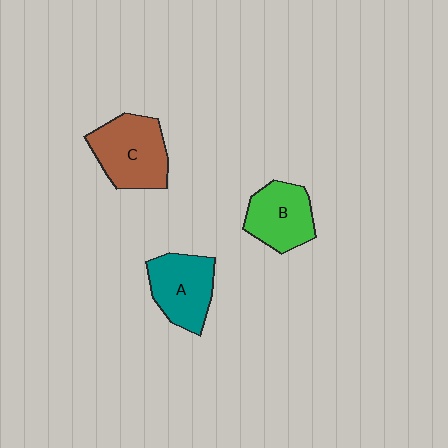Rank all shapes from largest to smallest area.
From largest to smallest: C (brown), A (teal), B (green).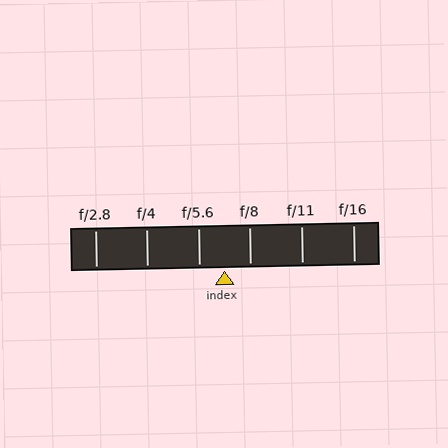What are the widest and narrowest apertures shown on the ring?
The widest aperture shown is f/2.8 and the narrowest is f/16.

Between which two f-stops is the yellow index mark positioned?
The index mark is between f/5.6 and f/8.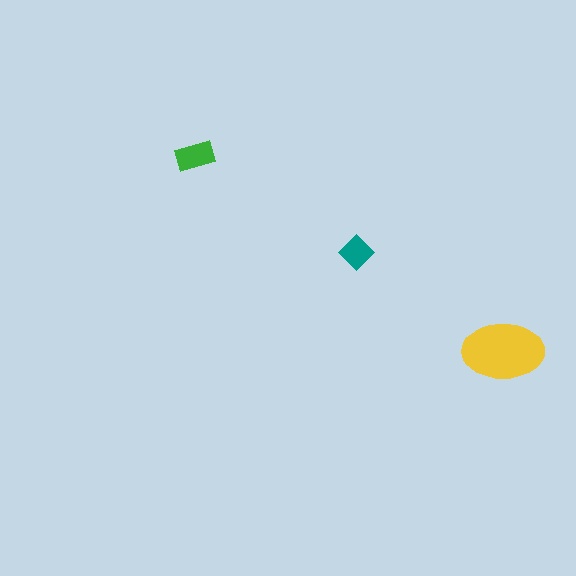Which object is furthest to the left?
The green rectangle is leftmost.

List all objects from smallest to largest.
The teal diamond, the green rectangle, the yellow ellipse.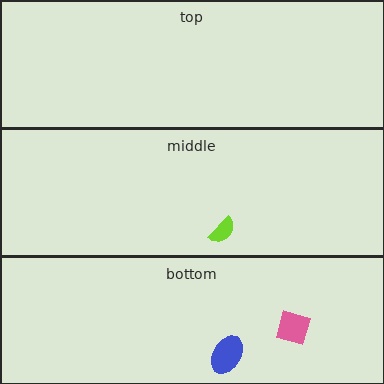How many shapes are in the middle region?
1.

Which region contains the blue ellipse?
The bottom region.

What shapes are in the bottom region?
The pink square, the blue ellipse.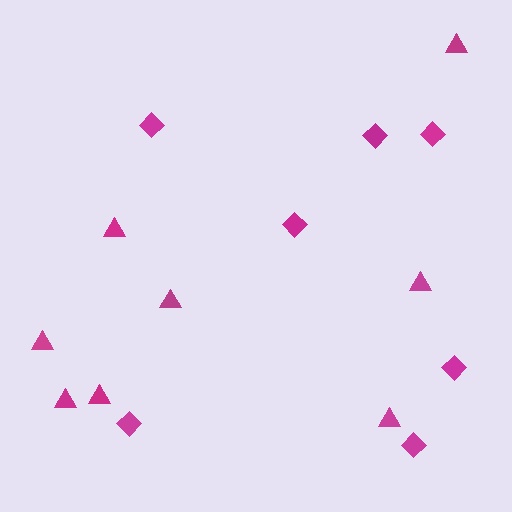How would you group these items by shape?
There are 2 groups: one group of diamonds (7) and one group of triangles (8).